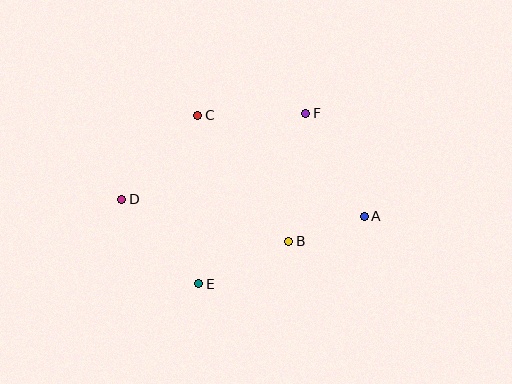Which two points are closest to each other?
Points A and B are closest to each other.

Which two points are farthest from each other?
Points A and D are farthest from each other.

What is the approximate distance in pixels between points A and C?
The distance between A and C is approximately 195 pixels.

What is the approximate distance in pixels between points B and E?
The distance between B and E is approximately 99 pixels.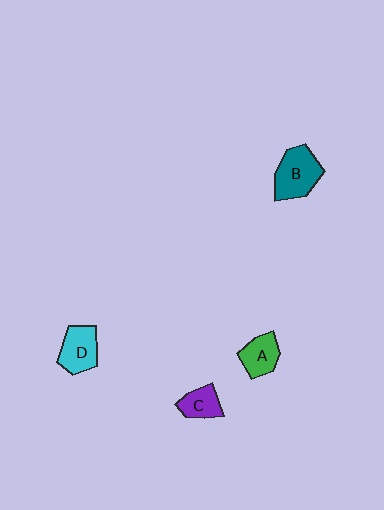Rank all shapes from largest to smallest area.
From largest to smallest: B (teal), D (cyan), A (green), C (purple).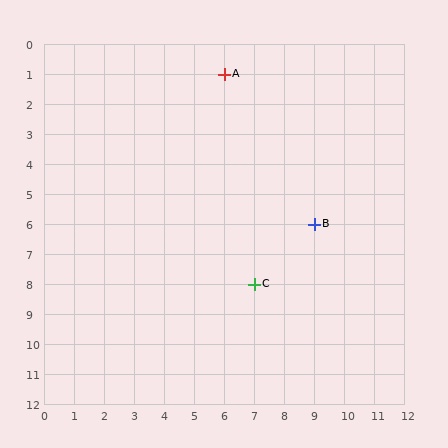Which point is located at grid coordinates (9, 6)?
Point B is at (9, 6).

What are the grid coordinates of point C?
Point C is at grid coordinates (7, 8).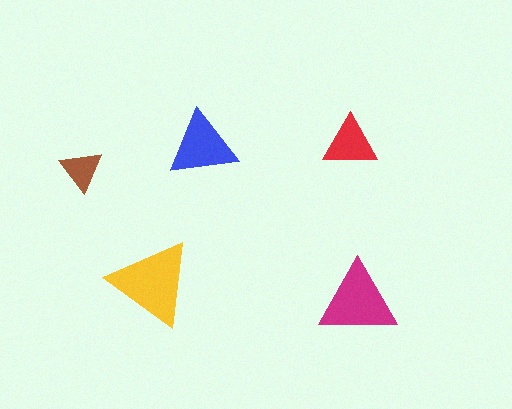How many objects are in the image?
There are 5 objects in the image.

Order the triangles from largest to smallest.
the yellow one, the magenta one, the blue one, the red one, the brown one.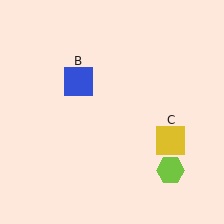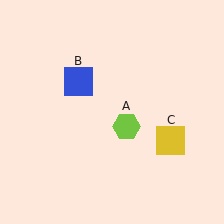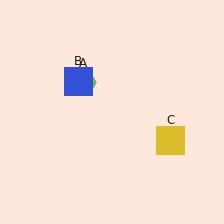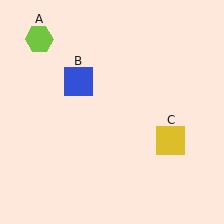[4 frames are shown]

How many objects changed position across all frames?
1 object changed position: lime hexagon (object A).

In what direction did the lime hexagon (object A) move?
The lime hexagon (object A) moved up and to the left.